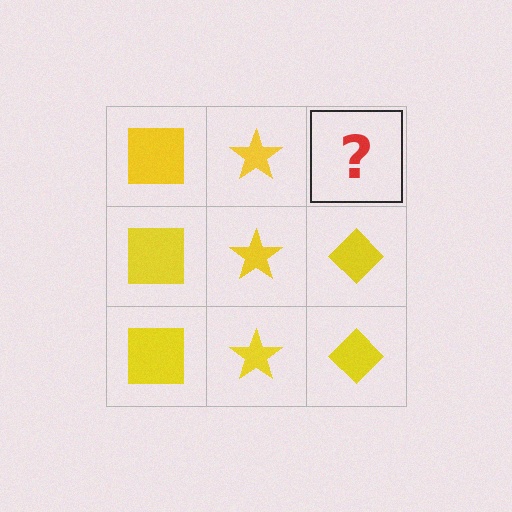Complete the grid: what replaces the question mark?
The question mark should be replaced with a yellow diamond.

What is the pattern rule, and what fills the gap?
The rule is that each column has a consistent shape. The gap should be filled with a yellow diamond.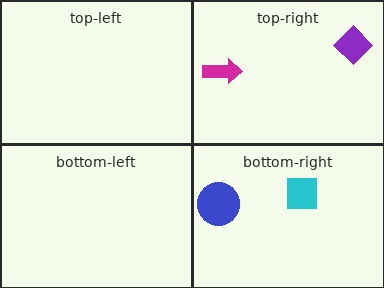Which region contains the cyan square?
The bottom-right region.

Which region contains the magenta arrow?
The top-right region.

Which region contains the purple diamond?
The top-right region.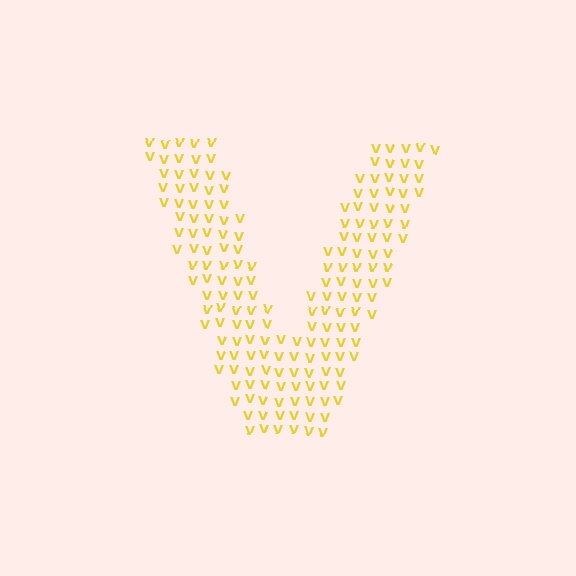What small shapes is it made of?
It is made of small letter V's.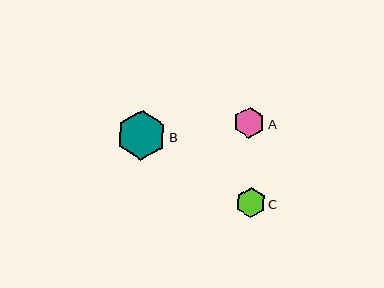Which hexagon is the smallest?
Hexagon C is the smallest with a size of approximately 30 pixels.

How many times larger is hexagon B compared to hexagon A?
Hexagon B is approximately 1.6 times the size of hexagon A.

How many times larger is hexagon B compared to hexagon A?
Hexagon B is approximately 1.6 times the size of hexagon A.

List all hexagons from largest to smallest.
From largest to smallest: B, A, C.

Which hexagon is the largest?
Hexagon B is the largest with a size of approximately 49 pixels.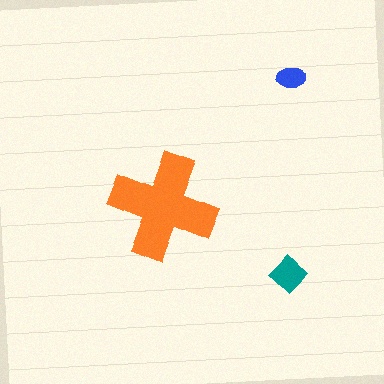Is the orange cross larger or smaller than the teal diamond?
Larger.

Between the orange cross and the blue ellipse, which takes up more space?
The orange cross.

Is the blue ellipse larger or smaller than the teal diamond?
Smaller.